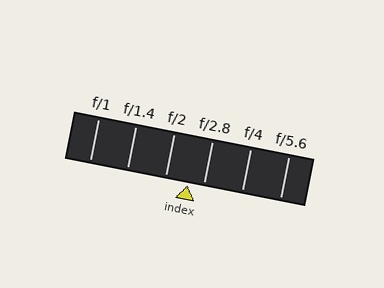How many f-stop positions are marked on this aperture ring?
There are 6 f-stop positions marked.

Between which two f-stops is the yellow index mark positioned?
The index mark is between f/2 and f/2.8.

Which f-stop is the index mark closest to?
The index mark is closest to f/2.8.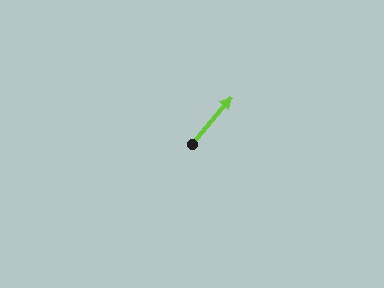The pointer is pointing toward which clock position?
Roughly 1 o'clock.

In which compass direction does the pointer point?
Northeast.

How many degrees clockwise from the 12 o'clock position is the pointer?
Approximately 40 degrees.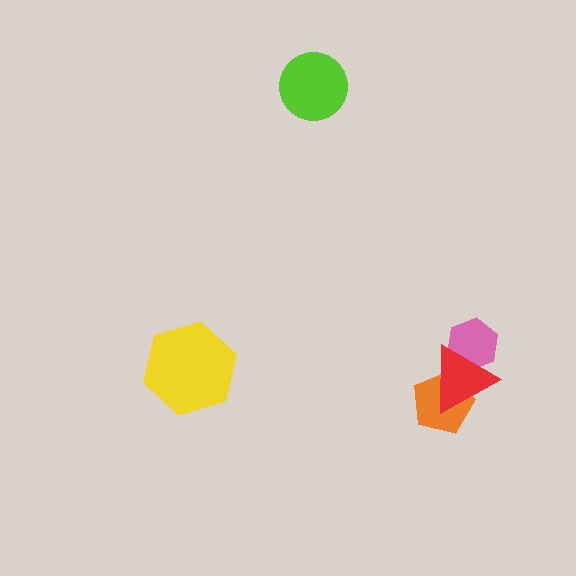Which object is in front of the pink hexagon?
The red triangle is in front of the pink hexagon.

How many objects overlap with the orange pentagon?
1 object overlaps with the orange pentagon.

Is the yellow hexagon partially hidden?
No, no other shape covers it.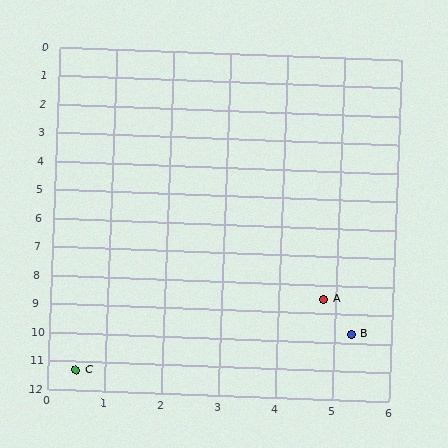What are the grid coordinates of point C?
Point C is at approximately (0.5, 11.3).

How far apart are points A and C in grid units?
Points A and C are about 5.1 grid units apart.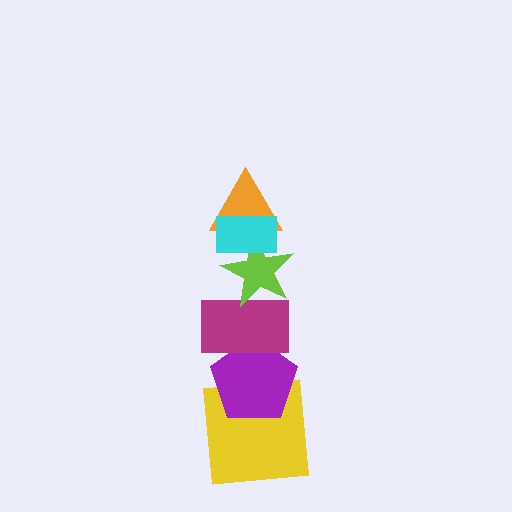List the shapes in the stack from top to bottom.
From top to bottom: the cyan rectangle, the orange triangle, the lime star, the magenta rectangle, the purple pentagon, the yellow square.